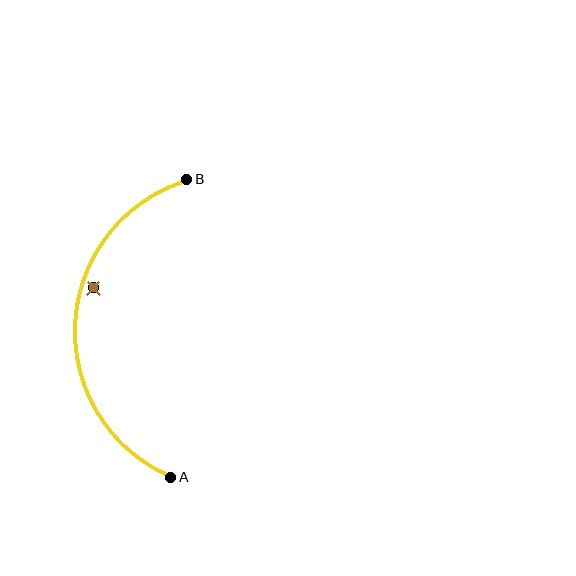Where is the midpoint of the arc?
The arc midpoint is the point on the curve farthest from the straight line joining A and B. It sits to the left of that line.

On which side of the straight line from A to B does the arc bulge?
The arc bulges to the left of the straight line connecting A and B.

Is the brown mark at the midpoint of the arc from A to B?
No — the brown mark does not lie on the arc at all. It sits slightly inside the curve.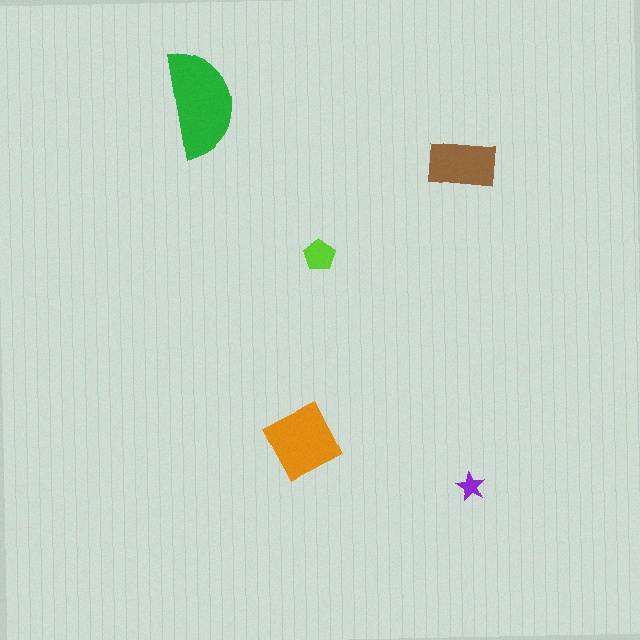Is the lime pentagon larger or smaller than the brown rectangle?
Smaller.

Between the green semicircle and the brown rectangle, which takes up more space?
The green semicircle.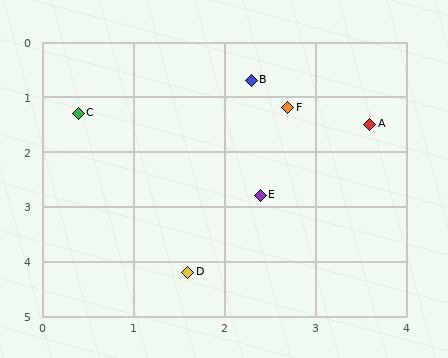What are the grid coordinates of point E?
Point E is at approximately (2.4, 2.8).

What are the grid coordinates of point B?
Point B is at approximately (2.3, 0.7).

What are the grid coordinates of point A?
Point A is at approximately (3.6, 1.5).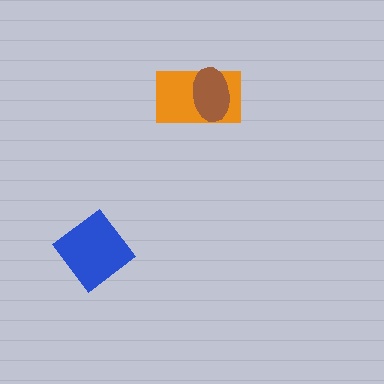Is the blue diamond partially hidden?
No, no other shape covers it.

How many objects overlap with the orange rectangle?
1 object overlaps with the orange rectangle.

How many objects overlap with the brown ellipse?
1 object overlaps with the brown ellipse.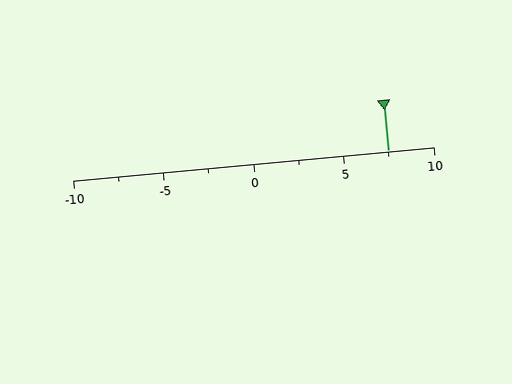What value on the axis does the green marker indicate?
The marker indicates approximately 7.5.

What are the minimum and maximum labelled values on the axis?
The axis runs from -10 to 10.